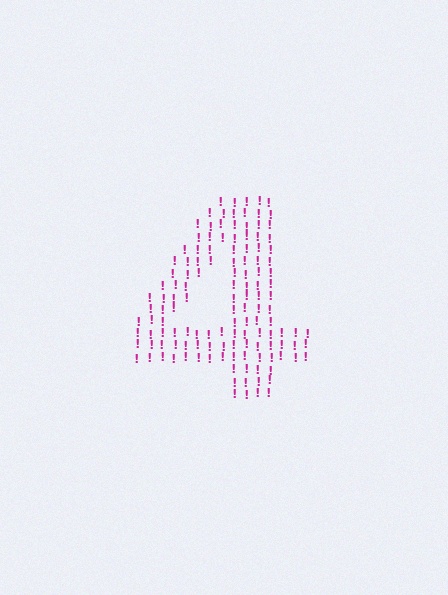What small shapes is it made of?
It is made of small exclamation marks.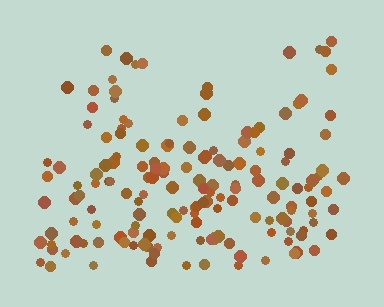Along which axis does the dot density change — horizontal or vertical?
Vertical.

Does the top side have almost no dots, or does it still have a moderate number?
Still a moderate number, just noticeably fewer than the bottom.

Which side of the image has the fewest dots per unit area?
The top.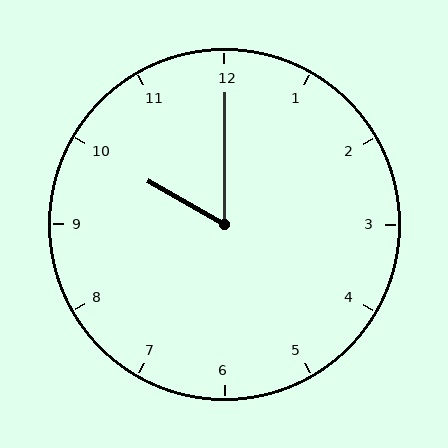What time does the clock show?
10:00.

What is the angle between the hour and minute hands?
Approximately 60 degrees.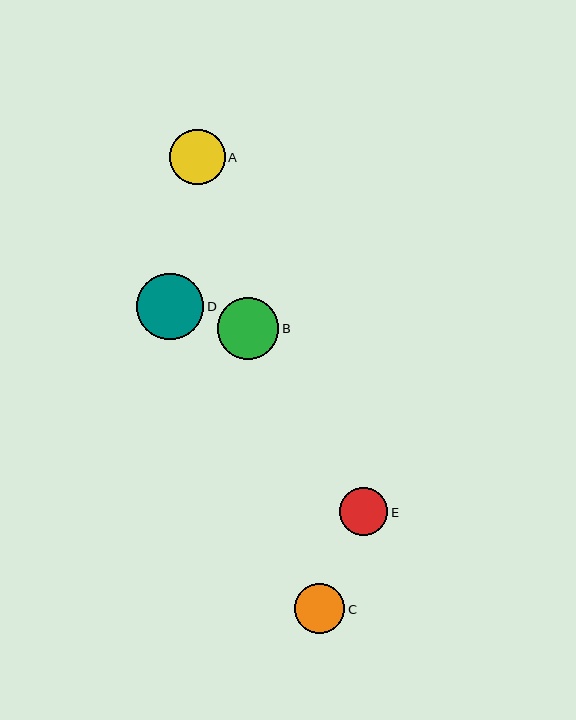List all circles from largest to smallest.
From largest to smallest: D, B, A, C, E.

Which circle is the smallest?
Circle E is the smallest with a size of approximately 48 pixels.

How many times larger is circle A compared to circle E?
Circle A is approximately 1.2 times the size of circle E.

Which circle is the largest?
Circle D is the largest with a size of approximately 67 pixels.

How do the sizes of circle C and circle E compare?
Circle C and circle E are approximately the same size.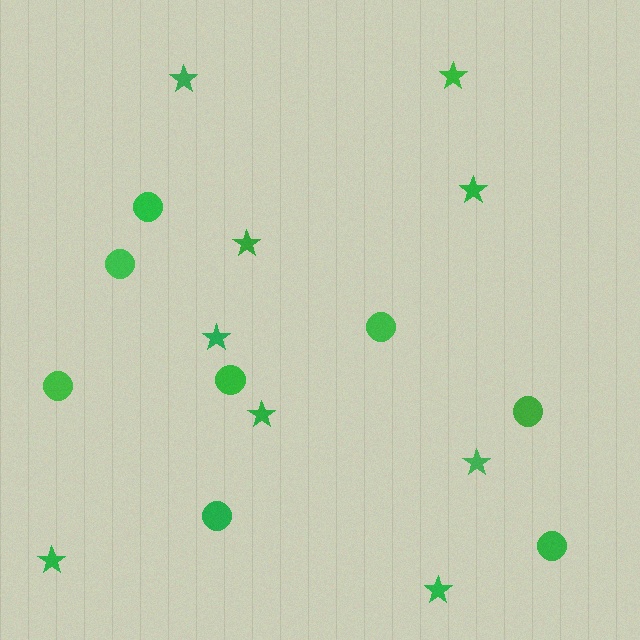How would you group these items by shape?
There are 2 groups: one group of stars (9) and one group of circles (8).